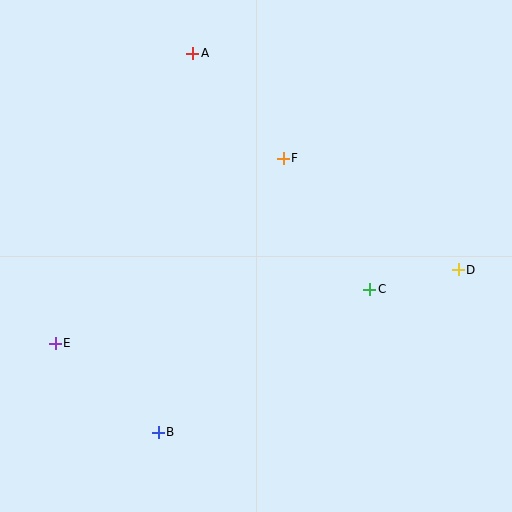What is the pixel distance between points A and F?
The distance between A and F is 139 pixels.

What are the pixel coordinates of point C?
Point C is at (370, 289).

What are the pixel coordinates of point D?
Point D is at (458, 270).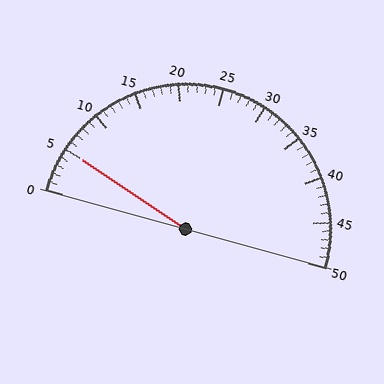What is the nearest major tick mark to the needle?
The nearest major tick mark is 5.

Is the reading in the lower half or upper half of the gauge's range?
The reading is in the lower half of the range (0 to 50).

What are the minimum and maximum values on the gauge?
The gauge ranges from 0 to 50.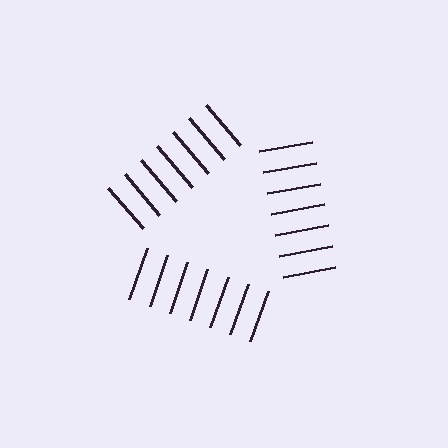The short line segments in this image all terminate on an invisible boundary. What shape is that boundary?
An illusory triangle — the line segments terminate on its edges but no continuous stroke is drawn.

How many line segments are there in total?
21 — 7 along each of the 3 edges.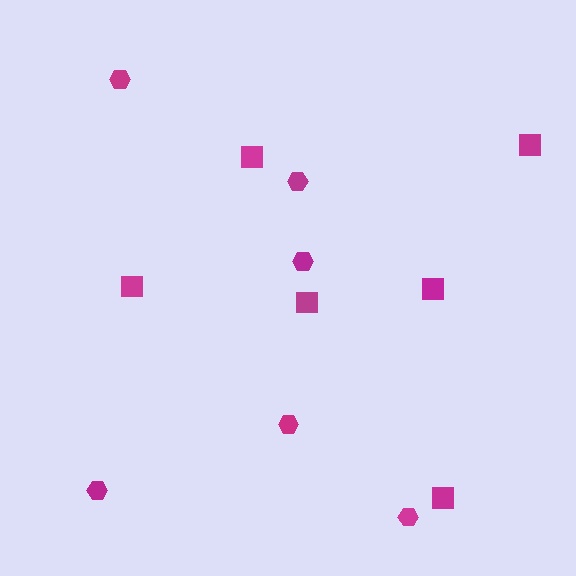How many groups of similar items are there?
There are 2 groups: one group of hexagons (6) and one group of squares (6).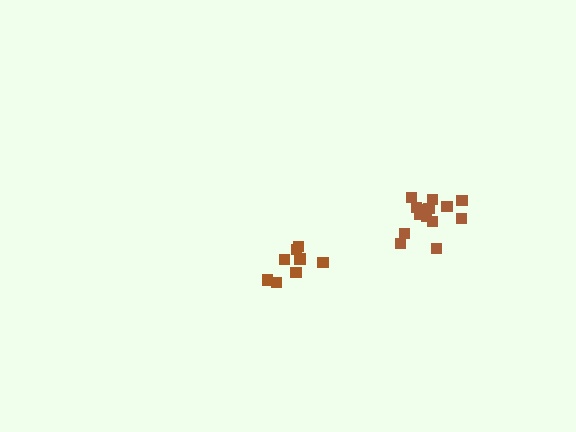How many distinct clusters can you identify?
There are 2 distinct clusters.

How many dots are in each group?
Group 1: 8 dots, Group 2: 14 dots (22 total).